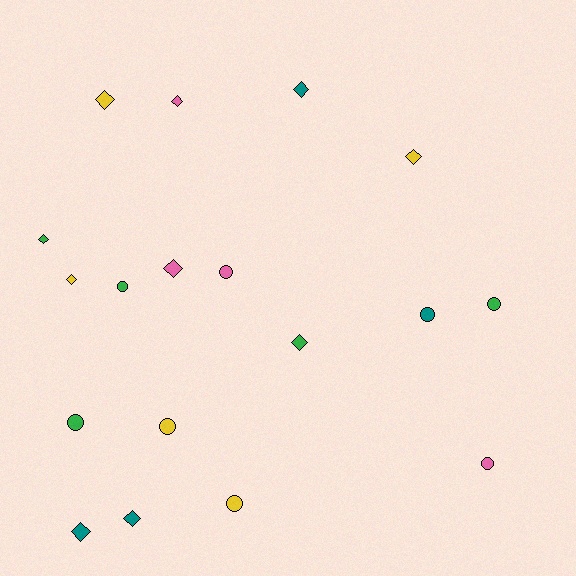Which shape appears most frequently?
Diamond, with 10 objects.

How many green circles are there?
There are 3 green circles.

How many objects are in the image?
There are 18 objects.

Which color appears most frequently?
Green, with 5 objects.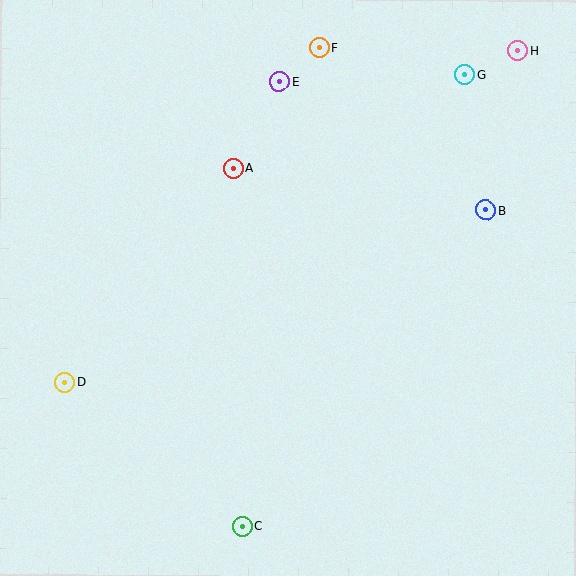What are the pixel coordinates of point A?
Point A is at (233, 168).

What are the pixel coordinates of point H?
Point H is at (517, 50).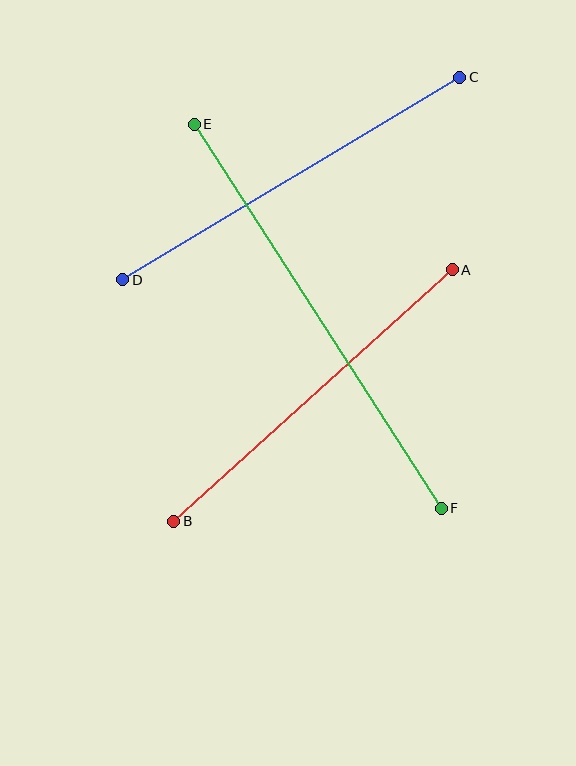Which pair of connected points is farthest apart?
Points E and F are farthest apart.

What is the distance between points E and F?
The distance is approximately 457 pixels.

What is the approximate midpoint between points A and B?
The midpoint is at approximately (313, 395) pixels.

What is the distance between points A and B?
The distance is approximately 375 pixels.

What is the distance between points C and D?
The distance is approximately 393 pixels.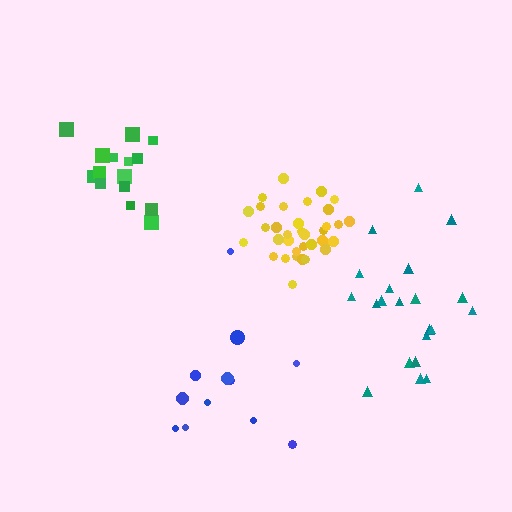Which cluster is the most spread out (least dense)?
Blue.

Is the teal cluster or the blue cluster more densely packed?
Teal.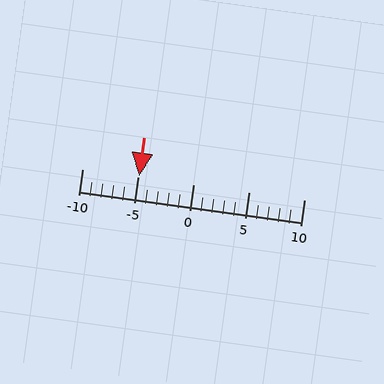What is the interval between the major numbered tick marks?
The major tick marks are spaced 5 units apart.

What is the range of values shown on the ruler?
The ruler shows values from -10 to 10.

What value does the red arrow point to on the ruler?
The red arrow points to approximately -5.